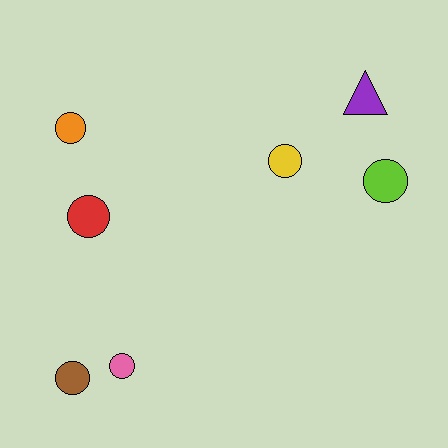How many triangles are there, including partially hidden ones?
There is 1 triangle.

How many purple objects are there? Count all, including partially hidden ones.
There is 1 purple object.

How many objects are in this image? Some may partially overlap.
There are 7 objects.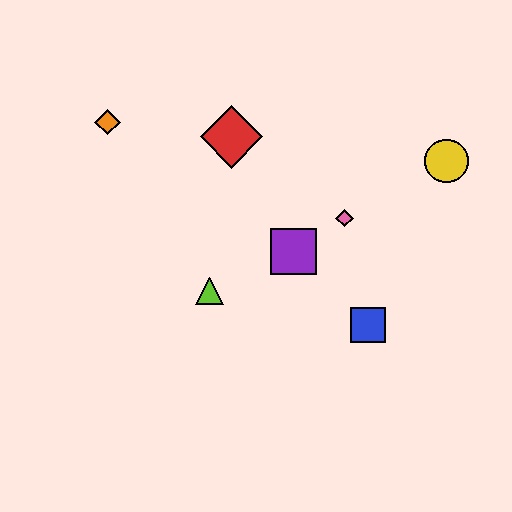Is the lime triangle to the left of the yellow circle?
Yes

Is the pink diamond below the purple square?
No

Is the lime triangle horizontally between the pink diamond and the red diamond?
No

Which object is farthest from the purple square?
The orange diamond is farthest from the purple square.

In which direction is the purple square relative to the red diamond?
The purple square is below the red diamond.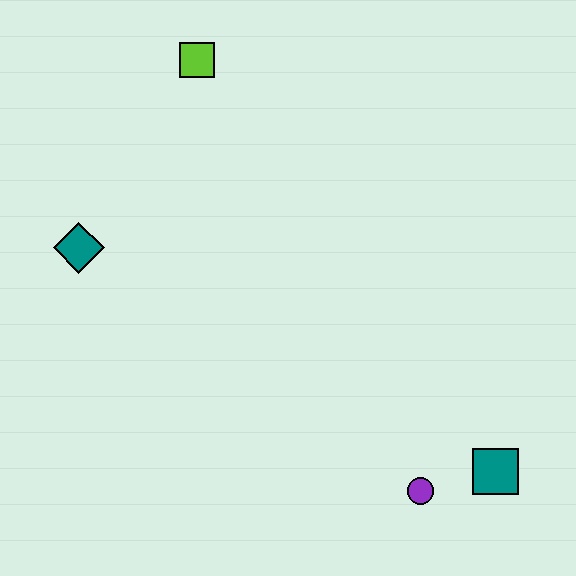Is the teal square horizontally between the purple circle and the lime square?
No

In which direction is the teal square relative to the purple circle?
The teal square is to the right of the purple circle.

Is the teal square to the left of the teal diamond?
No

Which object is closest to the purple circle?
The teal square is closest to the purple circle.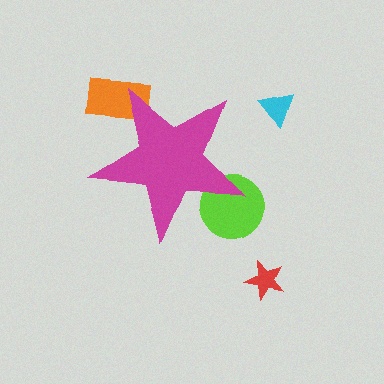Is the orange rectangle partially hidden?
Yes, the orange rectangle is partially hidden behind the magenta star.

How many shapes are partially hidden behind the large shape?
2 shapes are partially hidden.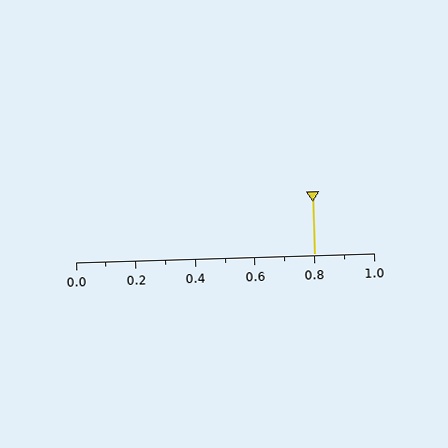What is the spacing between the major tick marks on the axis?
The major ticks are spaced 0.2 apart.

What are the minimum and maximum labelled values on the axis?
The axis runs from 0.0 to 1.0.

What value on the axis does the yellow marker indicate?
The marker indicates approximately 0.8.